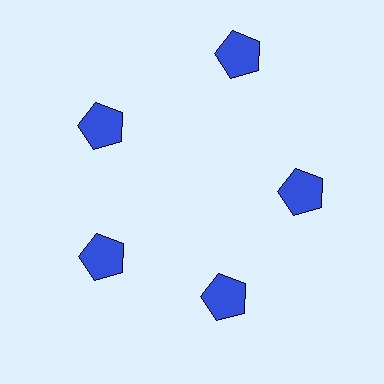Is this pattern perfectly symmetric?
No. The 5 blue pentagons are arranged in a ring, but one element near the 1 o'clock position is pushed outward from the center, breaking the 5-fold rotational symmetry.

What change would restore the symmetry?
The symmetry would be restored by moving it inward, back onto the ring so that all 5 pentagons sit at equal angles and equal distance from the center.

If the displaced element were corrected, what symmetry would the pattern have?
It would have 5-fold rotational symmetry — the pattern would map onto itself every 72 degrees.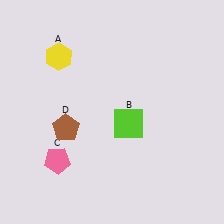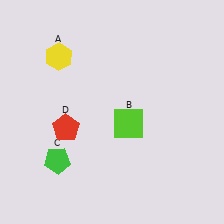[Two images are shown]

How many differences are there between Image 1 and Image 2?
There are 2 differences between the two images.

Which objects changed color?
C changed from pink to green. D changed from brown to red.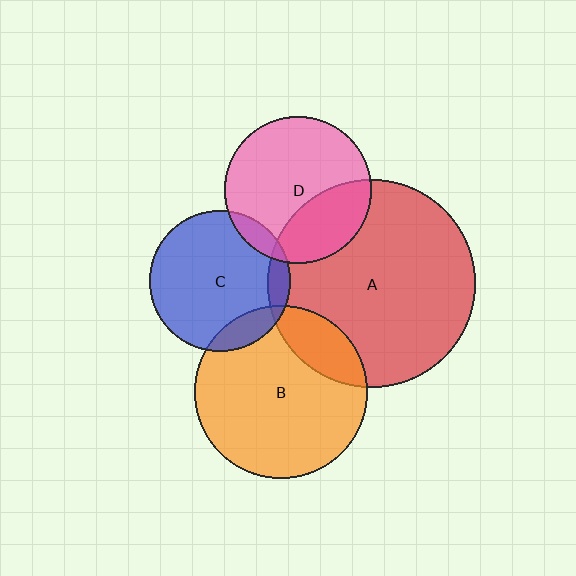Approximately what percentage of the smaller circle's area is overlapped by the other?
Approximately 10%.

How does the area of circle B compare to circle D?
Approximately 1.4 times.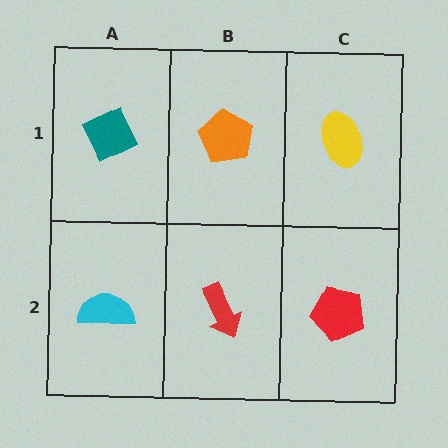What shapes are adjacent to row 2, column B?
An orange pentagon (row 1, column B), a cyan semicircle (row 2, column A), a red pentagon (row 2, column C).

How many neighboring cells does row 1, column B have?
3.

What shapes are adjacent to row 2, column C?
A yellow ellipse (row 1, column C), a red arrow (row 2, column B).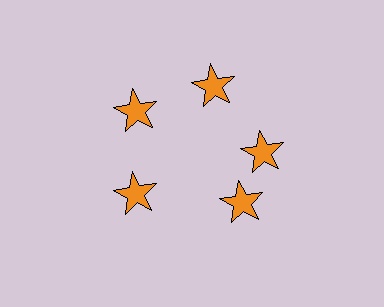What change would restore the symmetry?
The symmetry would be restored by rotating it back into even spacing with its neighbors so that all 5 stars sit at equal angles and equal distance from the center.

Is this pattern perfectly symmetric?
No. The 5 orange stars are arranged in a ring, but one element near the 5 o'clock position is rotated out of alignment along the ring, breaking the 5-fold rotational symmetry.